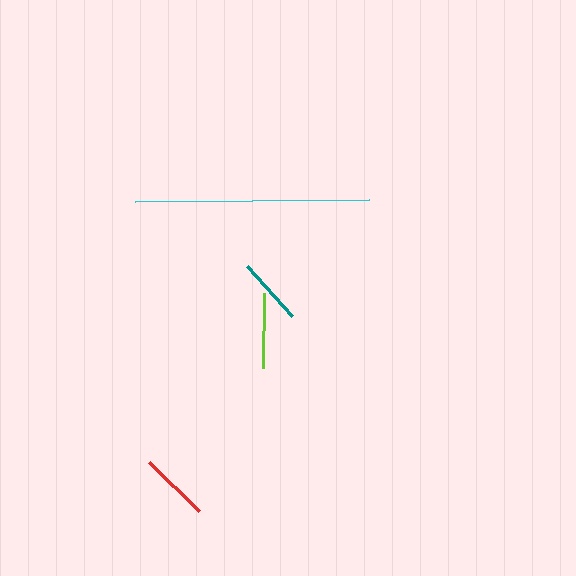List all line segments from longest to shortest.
From longest to shortest: cyan, lime, red, teal.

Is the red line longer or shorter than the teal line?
The red line is longer than the teal line.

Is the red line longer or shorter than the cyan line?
The cyan line is longer than the red line.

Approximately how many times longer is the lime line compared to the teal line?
The lime line is approximately 1.1 times the length of the teal line.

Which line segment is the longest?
The cyan line is the longest at approximately 234 pixels.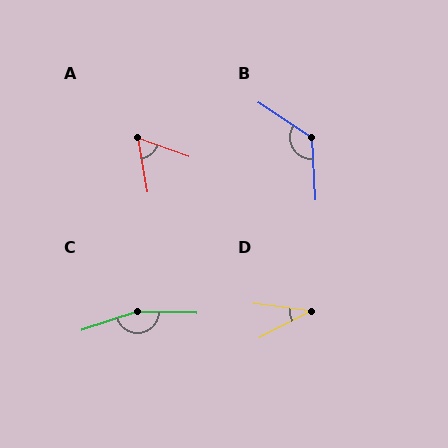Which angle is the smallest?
D, at approximately 35 degrees.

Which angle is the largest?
C, at approximately 160 degrees.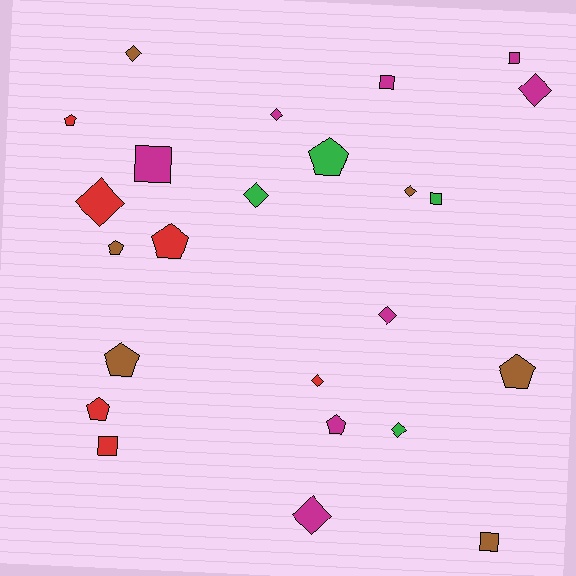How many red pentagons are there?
There are 3 red pentagons.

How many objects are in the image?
There are 24 objects.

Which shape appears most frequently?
Diamond, with 10 objects.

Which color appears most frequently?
Magenta, with 8 objects.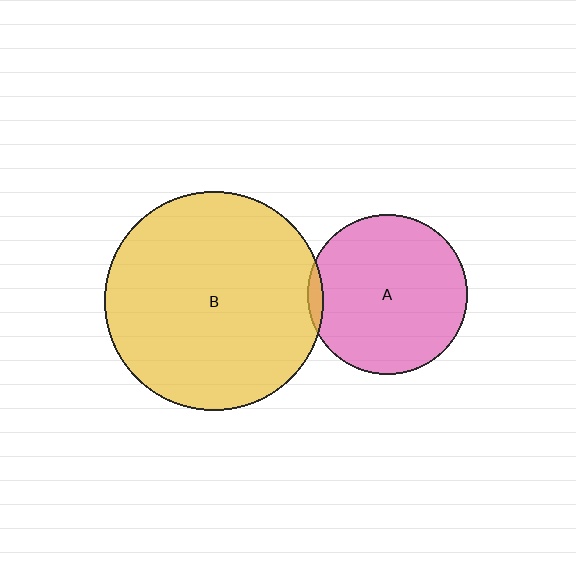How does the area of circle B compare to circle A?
Approximately 1.9 times.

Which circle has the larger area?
Circle B (yellow).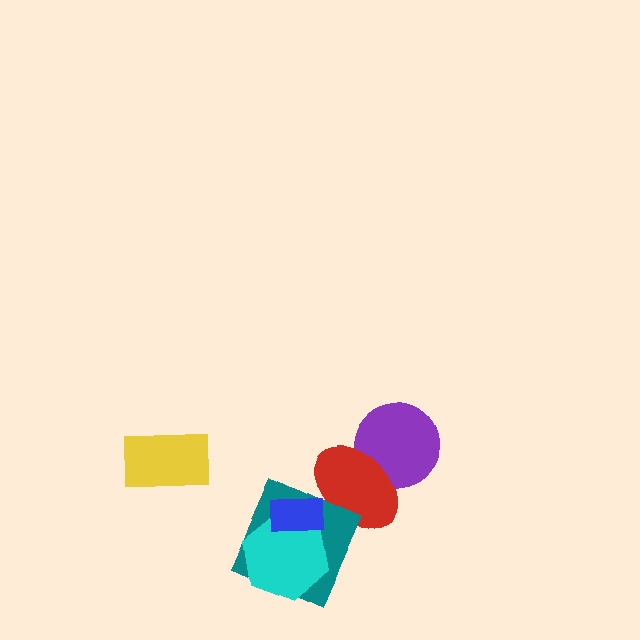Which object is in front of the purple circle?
The red ellipse is in front of the purple circle.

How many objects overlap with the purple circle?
1 object overlaps with the purple circle.